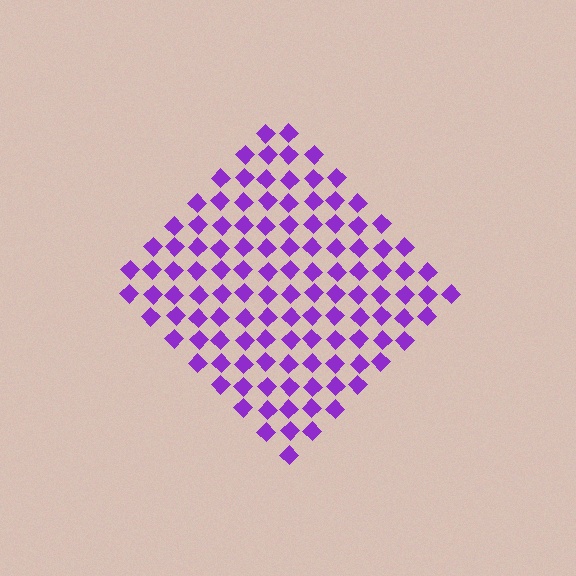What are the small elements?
The small elements are diamonds.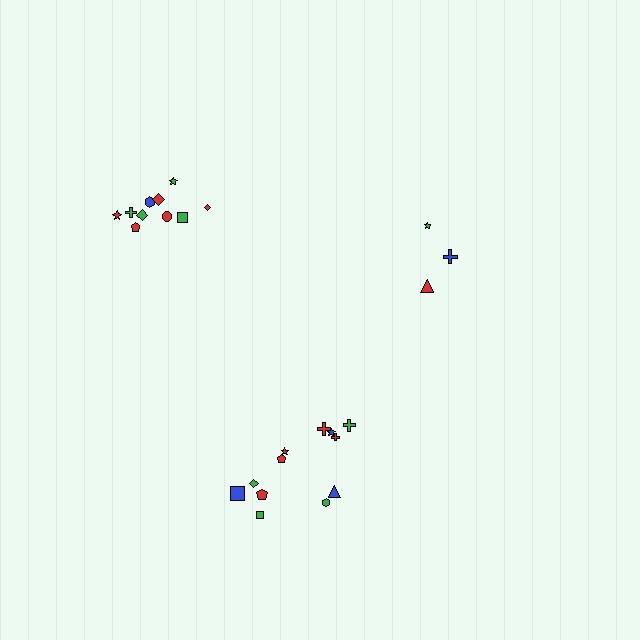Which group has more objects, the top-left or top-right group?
The top-left group.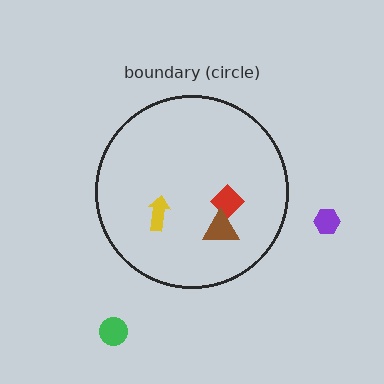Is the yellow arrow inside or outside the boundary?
Inside.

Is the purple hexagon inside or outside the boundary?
Outside.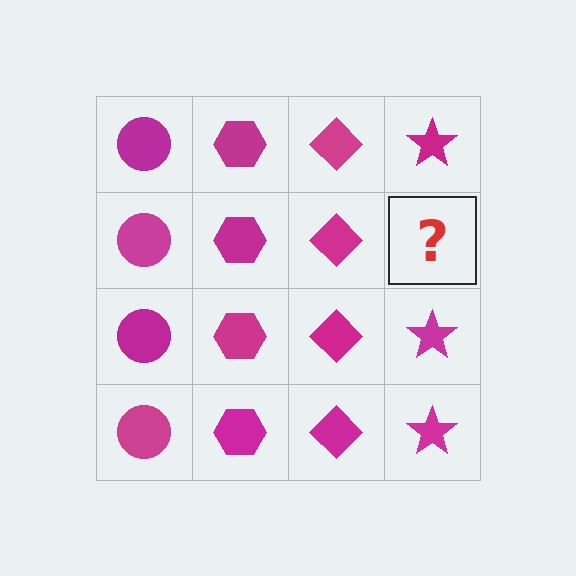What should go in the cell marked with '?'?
The missing cell should contain a magenta star.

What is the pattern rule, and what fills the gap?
The rule is that each column has a consistent shape. The gap should be filled with a magenta star.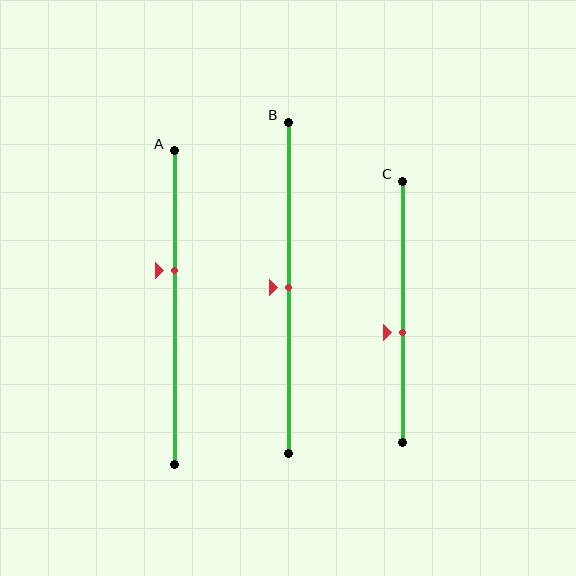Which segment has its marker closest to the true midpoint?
Segment B has its marker closest to the true midpoint.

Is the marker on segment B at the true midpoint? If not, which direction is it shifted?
Yes, the marker on segment B is at the true midpoint.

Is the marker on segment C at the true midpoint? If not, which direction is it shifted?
No, the marker on segment C is shifted downward by about 8% of the segment length.